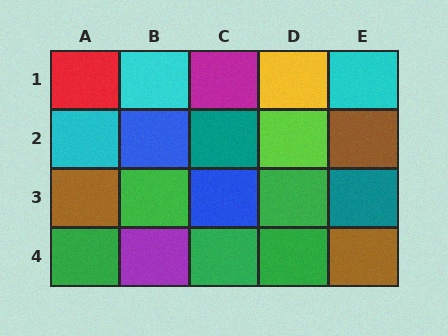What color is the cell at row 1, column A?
Red.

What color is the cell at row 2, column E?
Brown.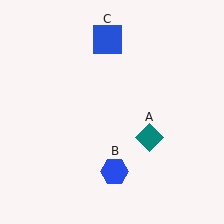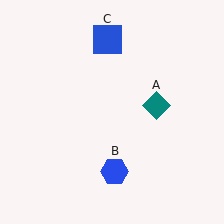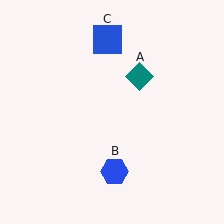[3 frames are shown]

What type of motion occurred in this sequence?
The teal diamond (object A) rotated counterclockwise around the center of the scene.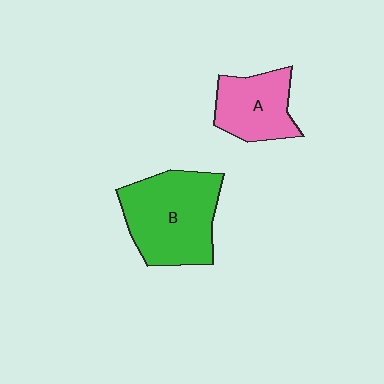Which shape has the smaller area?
Shape A (pink).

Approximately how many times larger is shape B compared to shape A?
Approximately 1.6 times.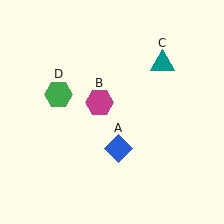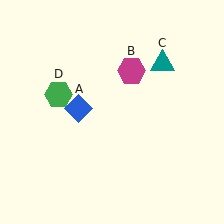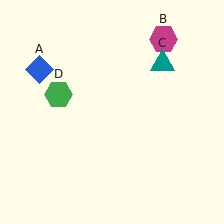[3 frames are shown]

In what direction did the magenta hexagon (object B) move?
The magenta hexagon (object B) moved up and to the right.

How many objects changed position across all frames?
2 objects changed position: blue diamond (object A), magenta hexagon (object B).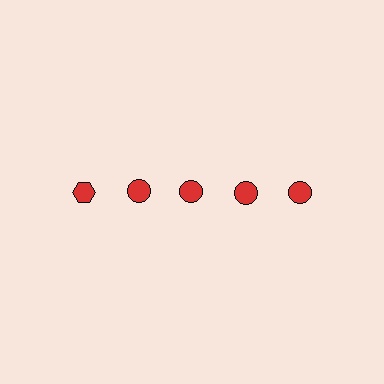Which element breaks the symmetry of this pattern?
The red hexagon in the top row, leftmost column breaks the symmetry. All other shapes are red circles.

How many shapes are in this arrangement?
There are 5 shapes arranged in a grid pattern.